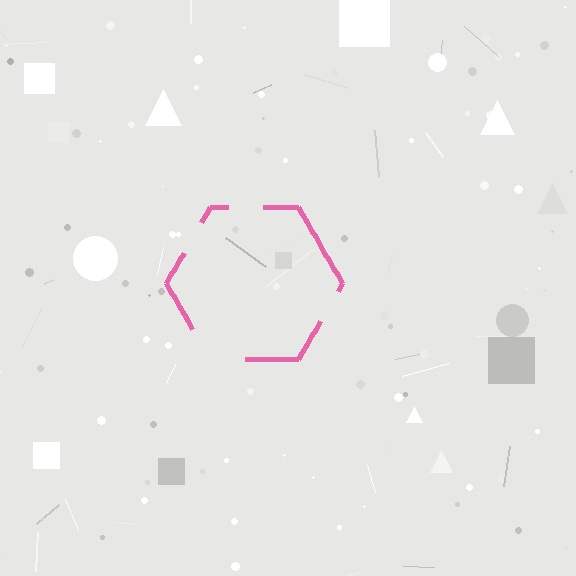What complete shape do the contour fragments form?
The contour fragments form a hexagon.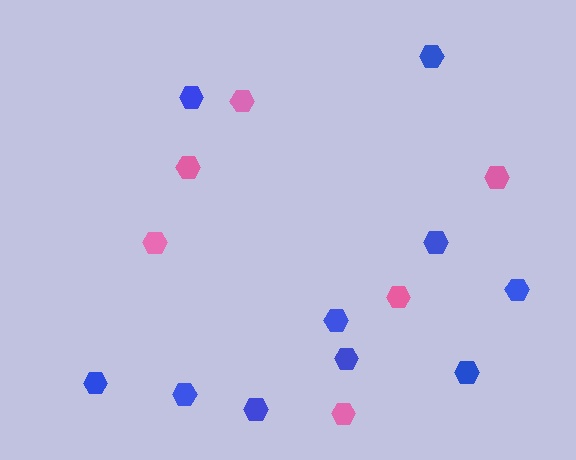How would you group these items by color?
There are 2 groups: one group of blue hexagons (10) and one group of pink hexagons (6).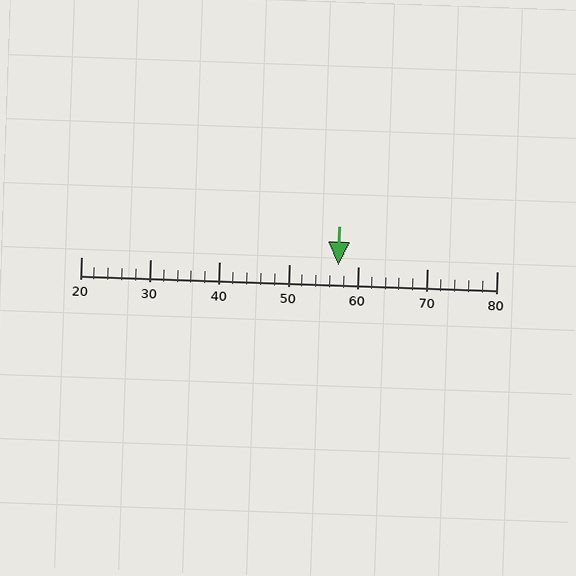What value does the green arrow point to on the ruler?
The green arrow points to approximately 57.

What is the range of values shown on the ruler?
The ruler shows values from 20 to 80.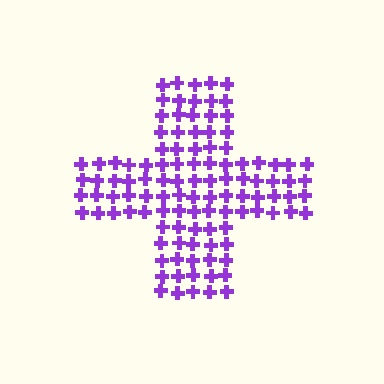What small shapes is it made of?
It is made of small crosses.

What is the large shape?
The large shape is a cross.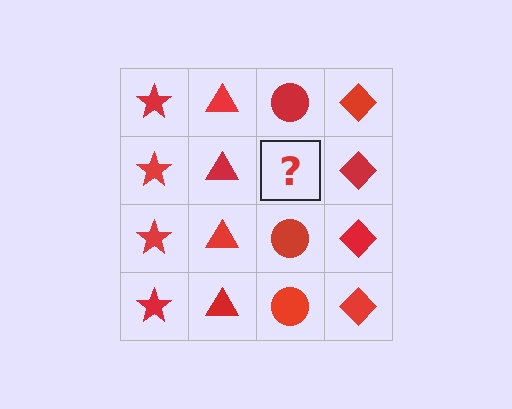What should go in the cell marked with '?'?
The missing cell should contain a red circle.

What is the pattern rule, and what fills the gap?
The rule is that each column has a consistent shape. The gap should be filled with a red circle.